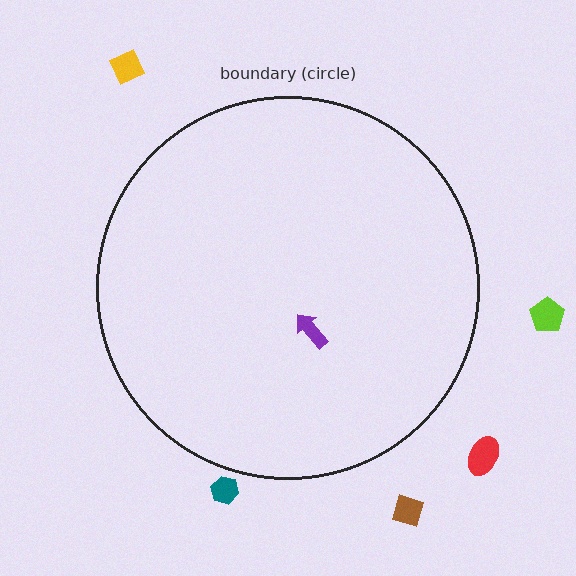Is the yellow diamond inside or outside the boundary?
Outside.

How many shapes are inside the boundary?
1 inside, 5 outside.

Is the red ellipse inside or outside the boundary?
Outside.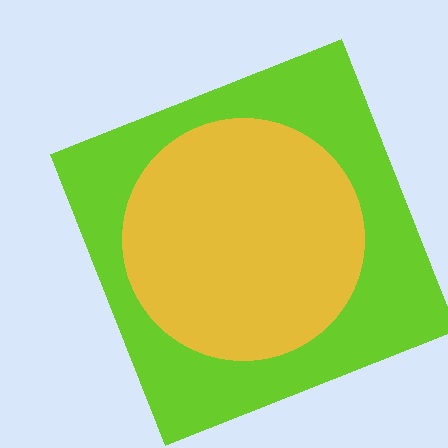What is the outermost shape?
The lime square.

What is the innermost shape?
The yellow circle.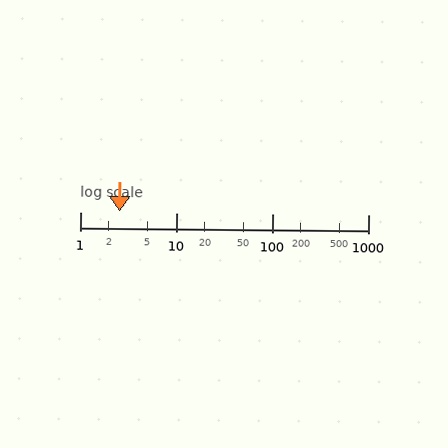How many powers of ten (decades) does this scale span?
The scale spans 3 decades, from 1 to 1000.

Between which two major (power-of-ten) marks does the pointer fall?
The pointer is between 1 and 10.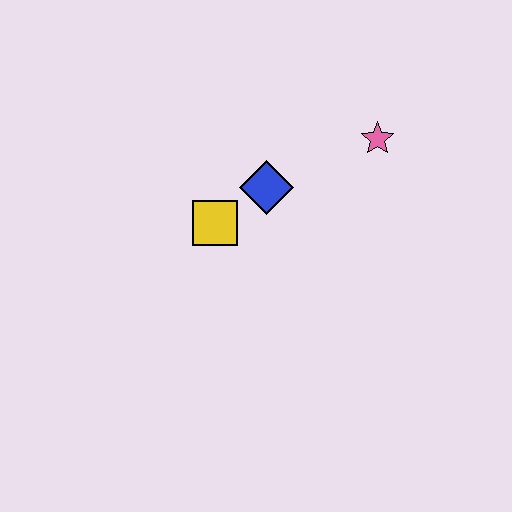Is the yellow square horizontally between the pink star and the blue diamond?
No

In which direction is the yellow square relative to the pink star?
The yellow square is to the left of the pink star.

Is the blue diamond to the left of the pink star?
Yes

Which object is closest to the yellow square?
The blue diamond is closest to the yellow square.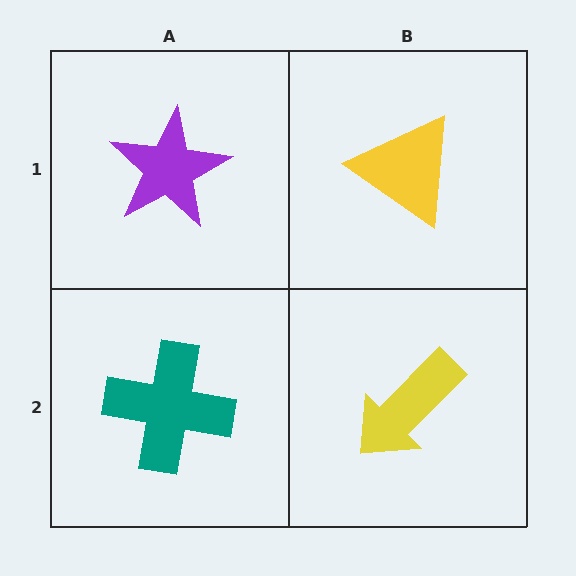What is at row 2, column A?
A teal cross.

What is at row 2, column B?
A yellow arrow.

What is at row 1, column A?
A purple star.